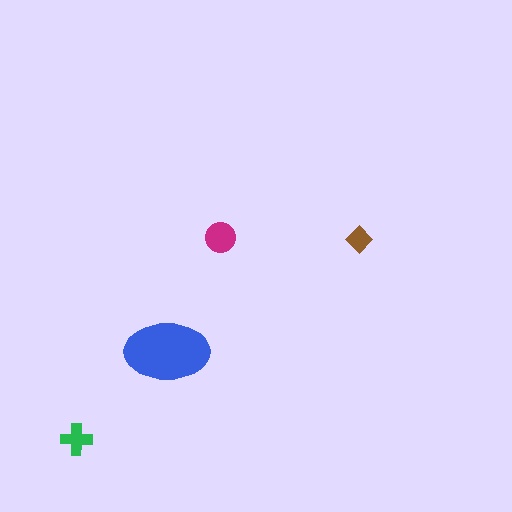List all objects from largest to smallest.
The blue ellipse, the magenta circle, the green cross, the brown diamond.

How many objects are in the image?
There are 4 objects in the image.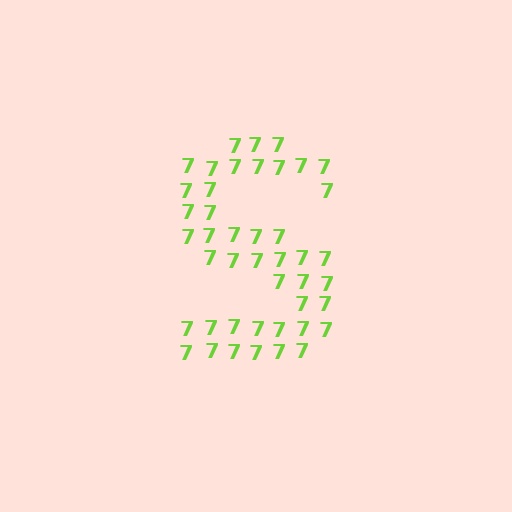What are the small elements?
The small elements are digit 7's.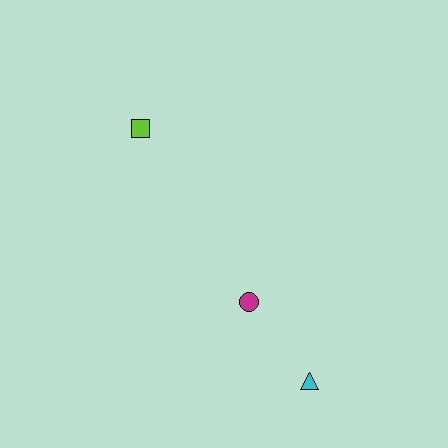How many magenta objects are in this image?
There is 1 magenta object.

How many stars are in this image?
There are no stars.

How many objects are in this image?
There are 3 objects.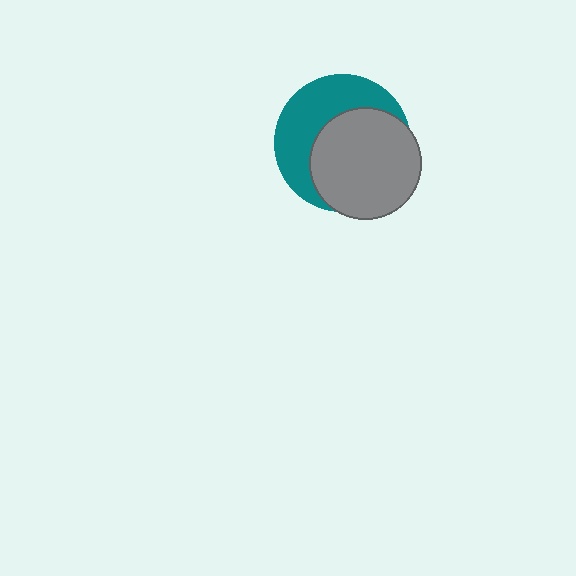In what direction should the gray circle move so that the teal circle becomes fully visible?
The gray circle should move toward the lower-right. That is the shortest direction to clear the overlap and leave the teal circle fully visible.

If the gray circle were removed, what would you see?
You would see the complete teal circle.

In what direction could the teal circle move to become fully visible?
The teal circle could move toward the upper-left. That would shift it out from behind the gray circle entirely.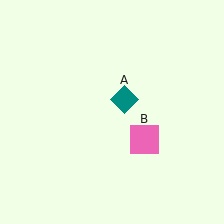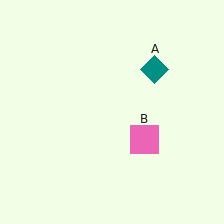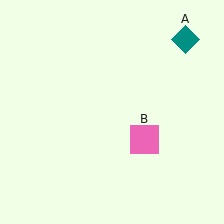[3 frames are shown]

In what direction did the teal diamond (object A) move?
The teal diamond (object A) moved up and to the right.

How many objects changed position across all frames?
1 object changed position: teal diamond (object A).